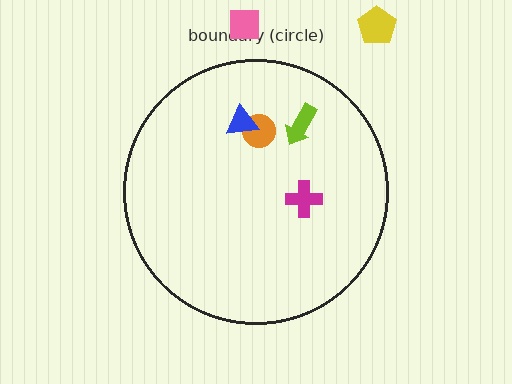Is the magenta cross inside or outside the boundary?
Inside.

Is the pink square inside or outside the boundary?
Outside.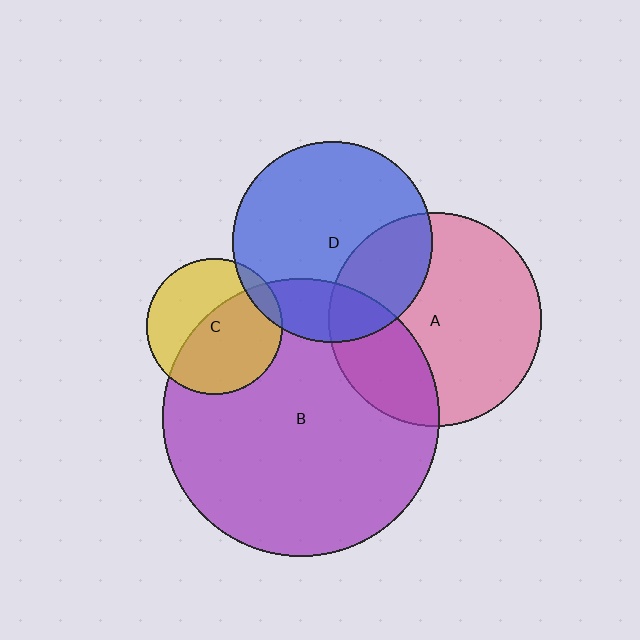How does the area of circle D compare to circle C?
Approximately 2.2 times.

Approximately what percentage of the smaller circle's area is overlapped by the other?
Approximately 55%.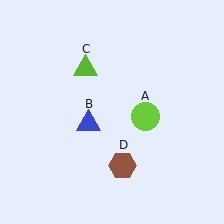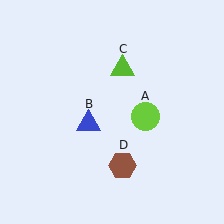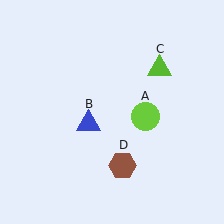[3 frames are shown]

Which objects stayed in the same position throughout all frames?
Lime circle (object A) and blue triangle (object B) and brown hexagon (object D) remained stationary.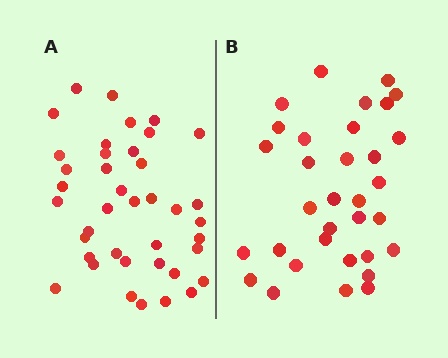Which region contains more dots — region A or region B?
Region A (the left region) has more dots.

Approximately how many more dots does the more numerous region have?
Region A has roughly 8 or so more dots than region B.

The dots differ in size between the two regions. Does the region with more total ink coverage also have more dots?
No. Region B has more total ink coverage because its dots are larger, but region A actually contains more individual dots. Total area can be misleading — the number of items is what matters here.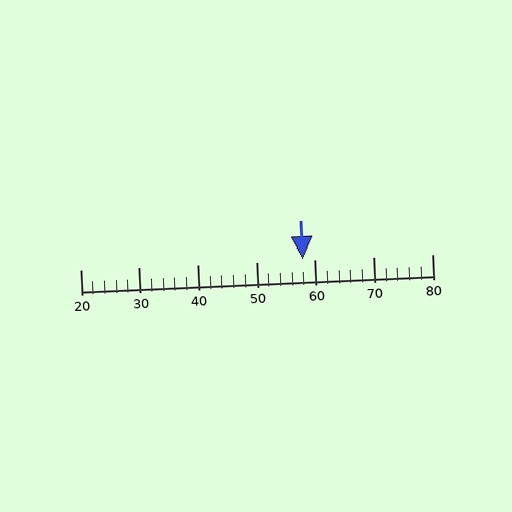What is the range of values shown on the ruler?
The ruler shows values from 20 to 80.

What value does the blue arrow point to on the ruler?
The blue arrow points to approximately 58.